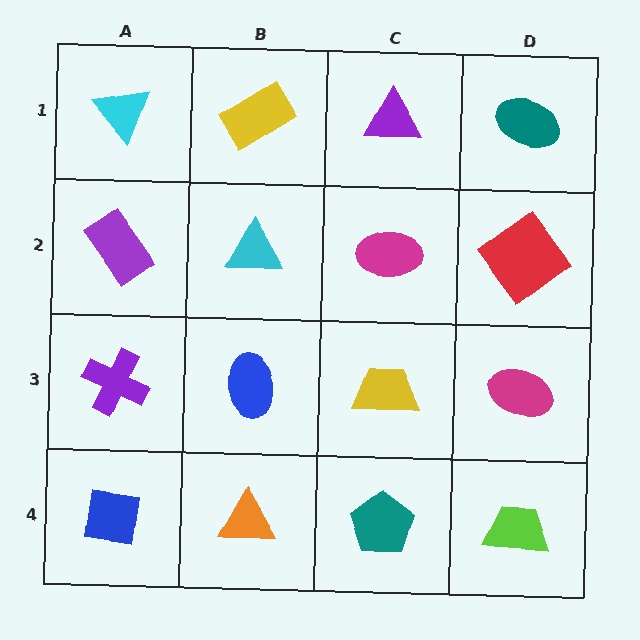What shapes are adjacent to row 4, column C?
A yellow trapezoid (row 3, column C), an orange triangle (row 4, column B), a lime trapezoid (row 4, column D).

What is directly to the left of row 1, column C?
A yellow rectangle.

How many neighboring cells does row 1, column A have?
2.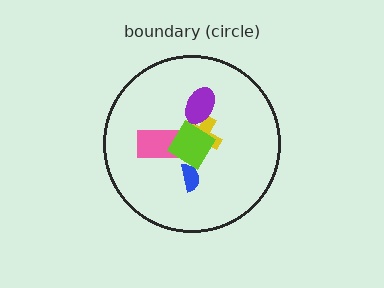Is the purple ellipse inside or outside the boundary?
Inside.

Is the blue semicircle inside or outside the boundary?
Inside.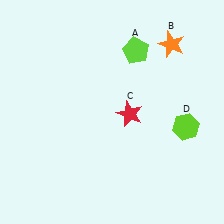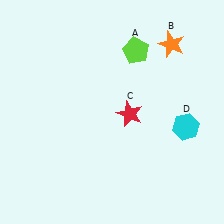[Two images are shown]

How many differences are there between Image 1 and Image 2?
There is 1 difference between the two images.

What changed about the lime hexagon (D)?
In Image 1, D is lime. In Image 2, it changed to cyan.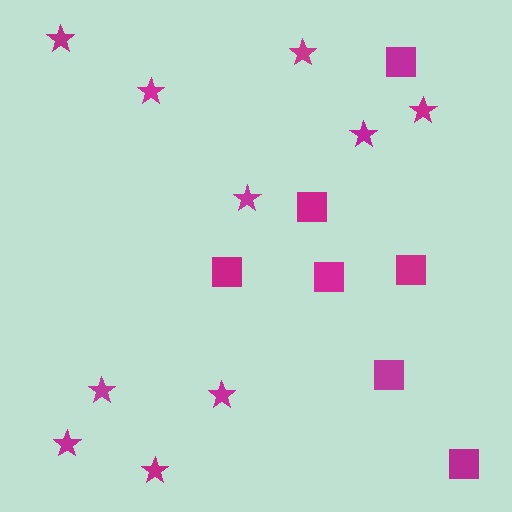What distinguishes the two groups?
There are 2 groups: one group of stars (10) and one group of squares (7).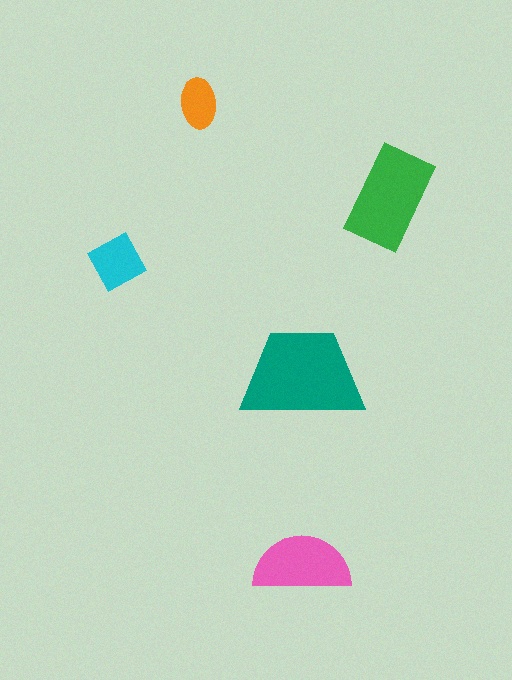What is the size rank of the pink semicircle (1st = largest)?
3rd.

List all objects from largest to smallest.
The teal trapezoid, the green rectangle, the pink semicircle, the cyan diamond, the orange ellipse.